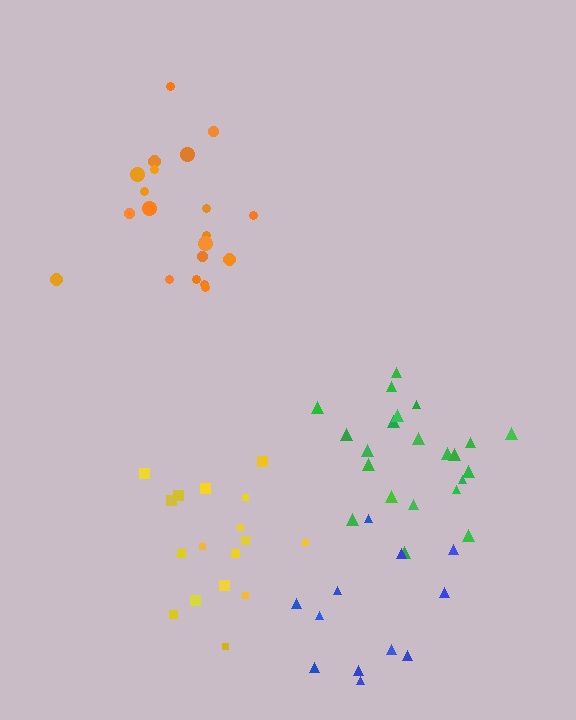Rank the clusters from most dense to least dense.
yellow, green, orange, blue.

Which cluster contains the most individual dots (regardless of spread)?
Green (22).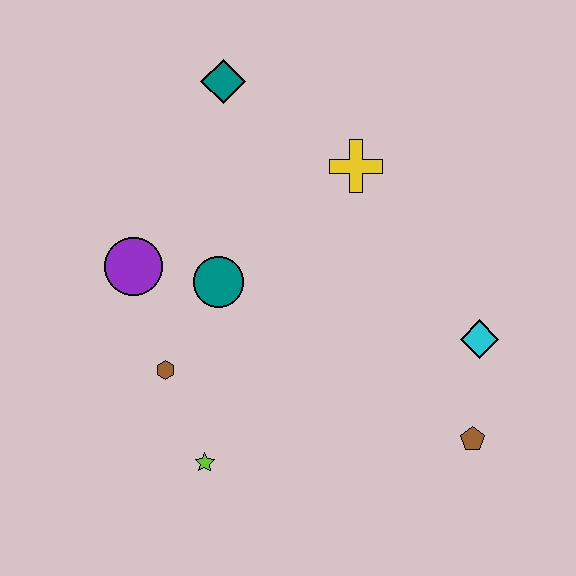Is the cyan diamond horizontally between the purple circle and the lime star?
No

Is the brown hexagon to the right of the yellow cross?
No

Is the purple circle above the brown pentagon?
Yes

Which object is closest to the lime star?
The brown hexagon is closest to the lime star.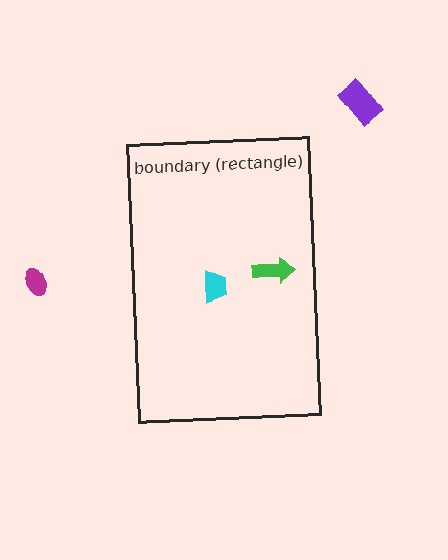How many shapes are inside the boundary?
2 inside, 2 outside.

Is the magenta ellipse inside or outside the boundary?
Outside.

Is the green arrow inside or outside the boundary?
Inside.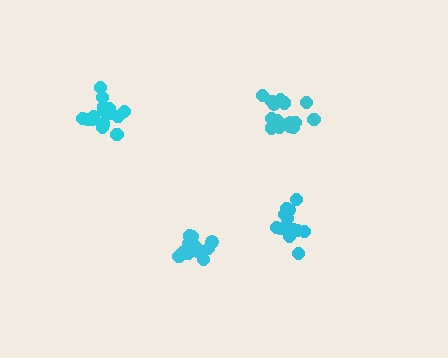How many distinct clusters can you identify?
There are 4 distinct clusters.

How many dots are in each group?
Group 1: 15 dots, Group 2: 15 dots, Group 3: 14 dots, Group 4: 16 dots (60 total).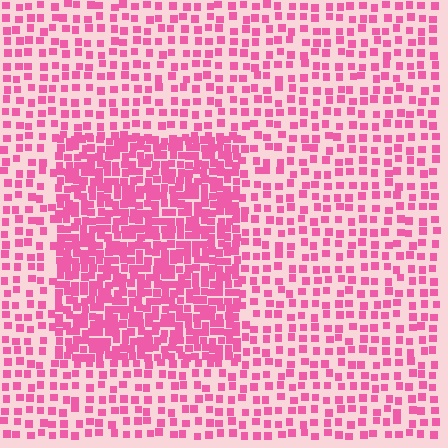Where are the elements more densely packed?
The elements are more densely packed inside the rectangle boundary.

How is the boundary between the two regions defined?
The boundary is defined by a change in element density (approximately 2.2x ratio). All elements are the same color, size, and shape.